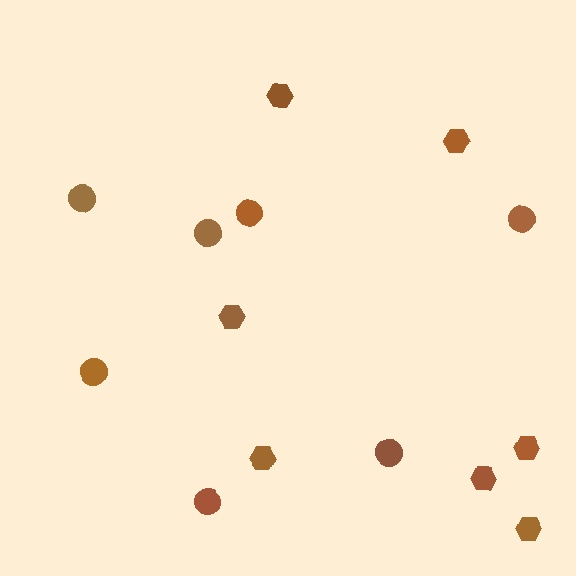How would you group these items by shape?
There are 2 groups: one group of hexagons (7) and one group of circles (7).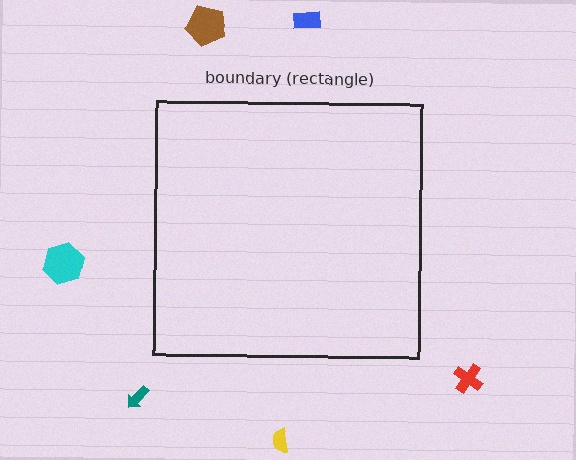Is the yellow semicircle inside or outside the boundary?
Outside.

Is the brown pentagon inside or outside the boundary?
Outside.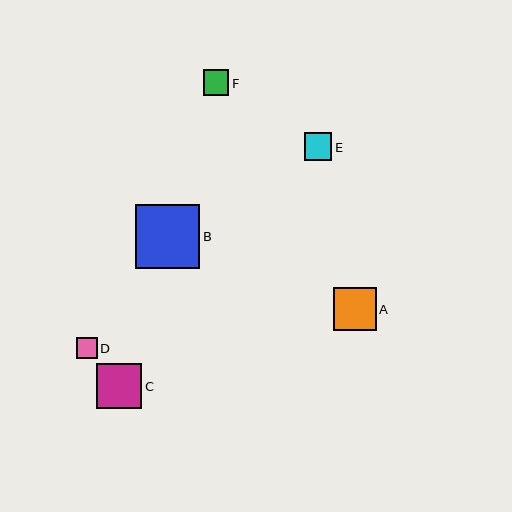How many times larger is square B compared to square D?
Square B is approximately 3.0 times the size of square D.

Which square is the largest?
Square B is the largest with a size of approximately 64 pixels.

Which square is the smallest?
Square D is the smallest with a size of approximately 21 pixels.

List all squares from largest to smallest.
From largest to smallest: B, C, A, E, F, D.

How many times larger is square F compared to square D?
Square F is approximately 1.2 times the size of square D.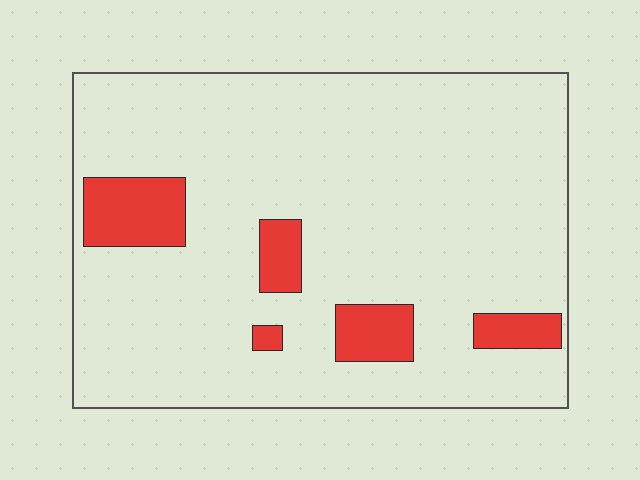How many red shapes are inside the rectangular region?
5.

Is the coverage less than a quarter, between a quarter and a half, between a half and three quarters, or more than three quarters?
Less than a quarter.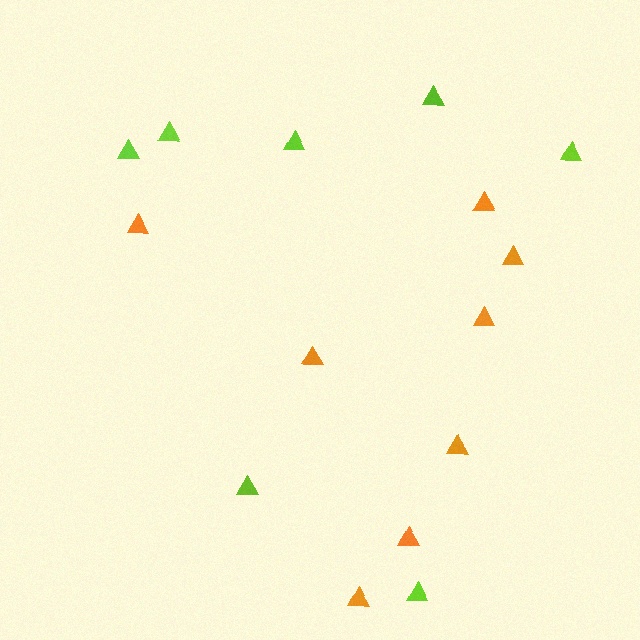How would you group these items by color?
There are 2 groups: one group of lime triangles (7) and one group of orange triangles (8).